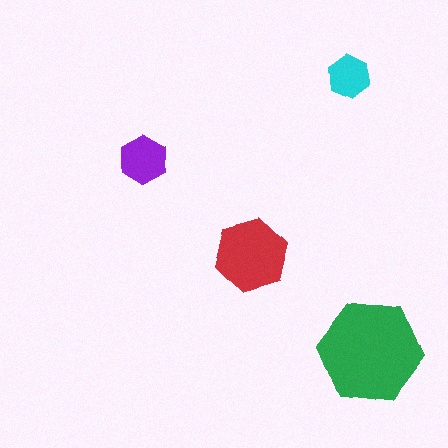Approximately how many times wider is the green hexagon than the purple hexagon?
About 2 times wider.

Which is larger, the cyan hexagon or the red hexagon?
The red one.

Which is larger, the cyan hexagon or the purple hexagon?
The purple one.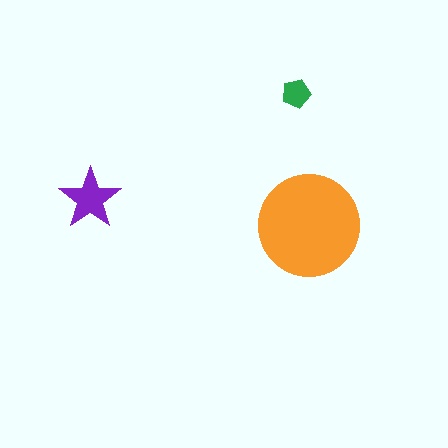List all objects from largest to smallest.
The orange circle, the purple star, the green pentagon.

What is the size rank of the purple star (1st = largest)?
2nd.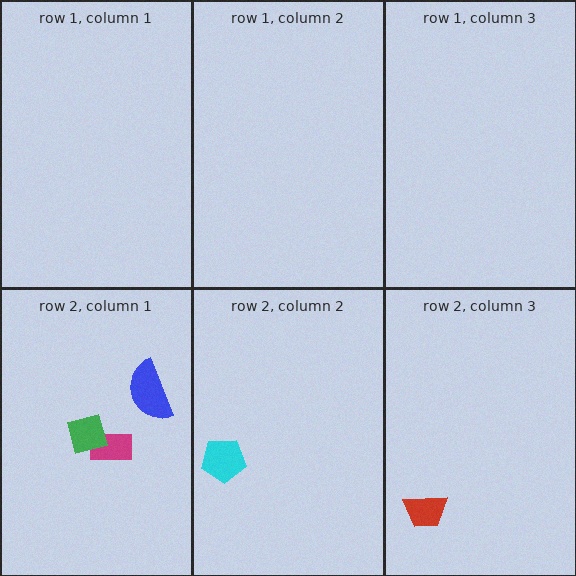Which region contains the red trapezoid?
The row 2, column 3 region.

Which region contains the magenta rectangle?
The row 2, column 1 region.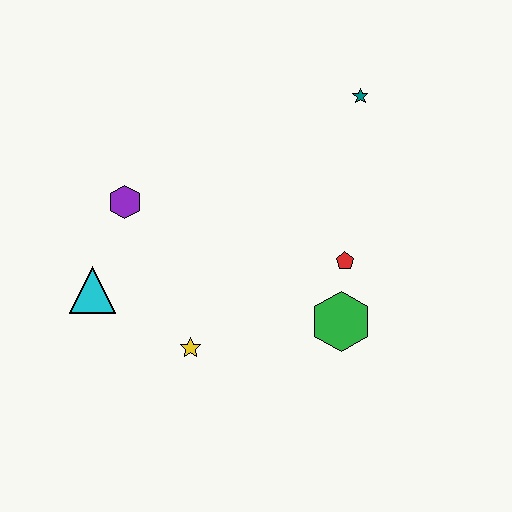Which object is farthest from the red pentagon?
The cyan triangle is farthest from the red pentagon.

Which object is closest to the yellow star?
The cyan triangle is closest to the yellow star.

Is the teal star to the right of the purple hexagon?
Yes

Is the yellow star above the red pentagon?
No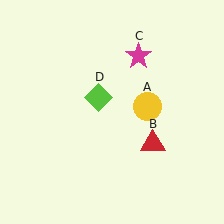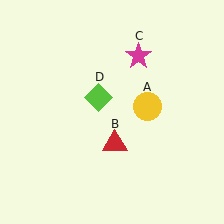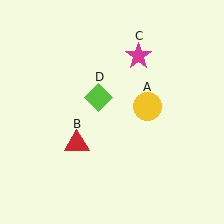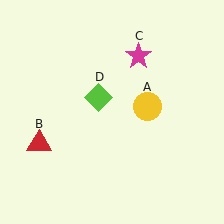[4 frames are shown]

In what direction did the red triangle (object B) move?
The red triangle (object B) moved left.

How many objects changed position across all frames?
1 object changed position: red triangle (object B).